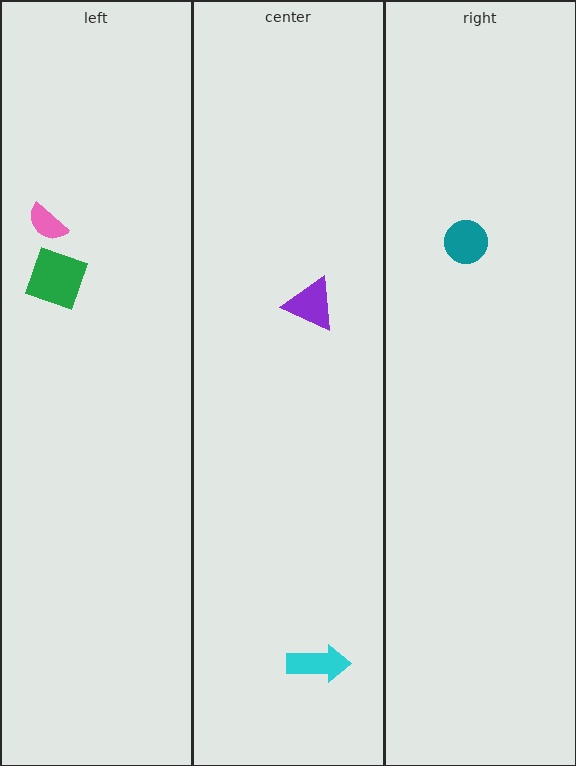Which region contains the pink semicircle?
The left region.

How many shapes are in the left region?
2.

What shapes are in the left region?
The green square, the pink semicircle.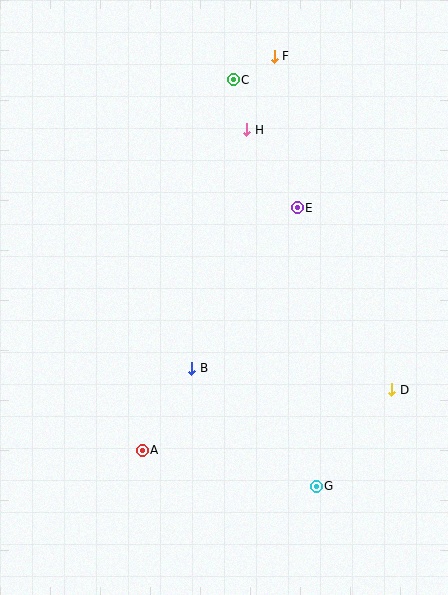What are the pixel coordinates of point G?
Point G is at (316, 486).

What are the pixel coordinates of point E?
Point E is at (297, 208).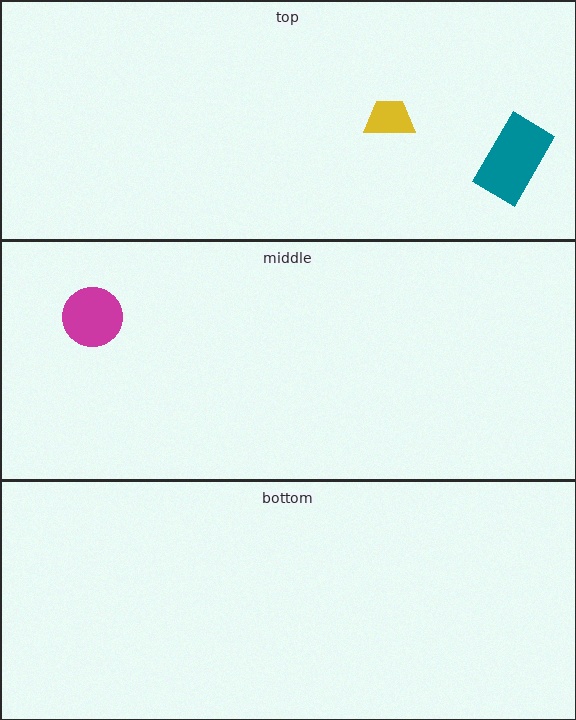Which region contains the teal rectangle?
The top region.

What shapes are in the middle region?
The magenta circle.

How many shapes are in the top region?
2.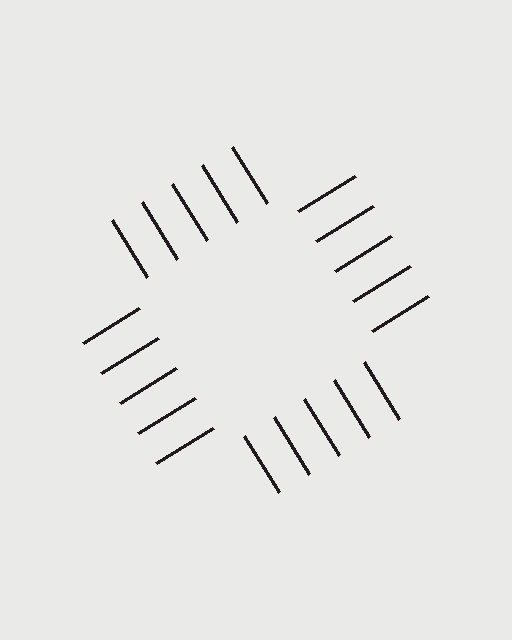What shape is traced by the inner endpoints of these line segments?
An illusory square — the line segments terminate on its edges but no continuous stroke is drawn.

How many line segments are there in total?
20 — 5 along each of the 4 edges.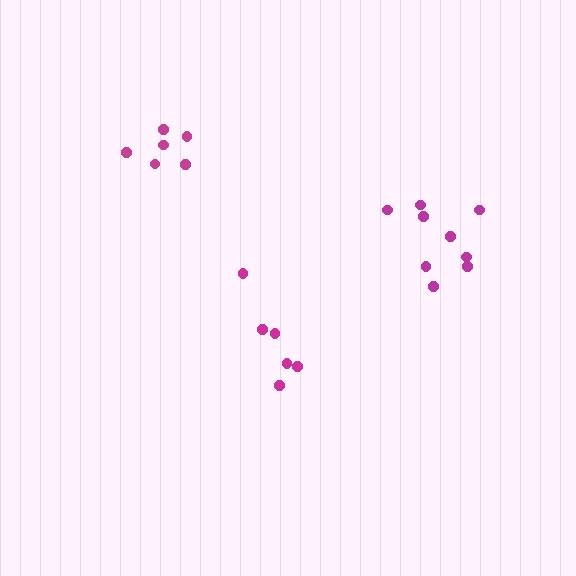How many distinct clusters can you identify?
There are 3 distinct clusters.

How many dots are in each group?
Group 1: 6 dots, Group 2: 6 dots, Group 3: 9 dots (21 total).